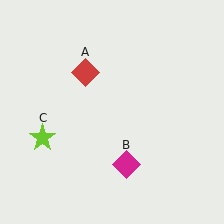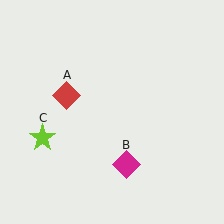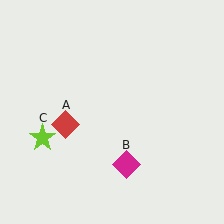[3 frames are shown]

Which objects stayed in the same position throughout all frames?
Magenta diamond (object B) and lime star (object C) remained stationary.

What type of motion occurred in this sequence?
The red diamond (object A) rotated counterclockwise around the center of the scene.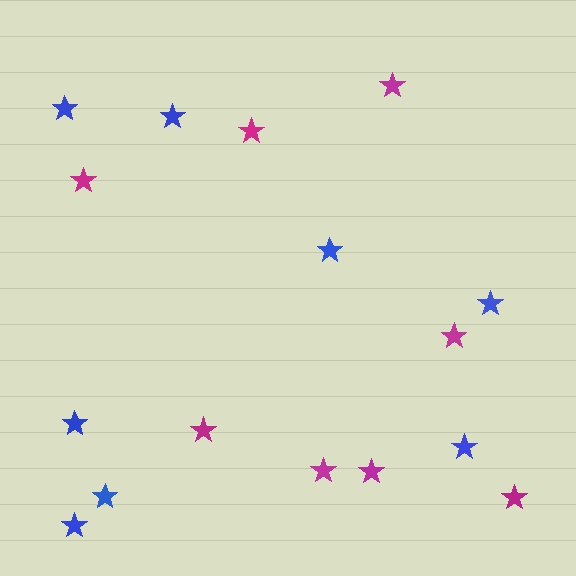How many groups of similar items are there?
There are 2 groups: one group of magenta stars (8) and one group of blue stars (8).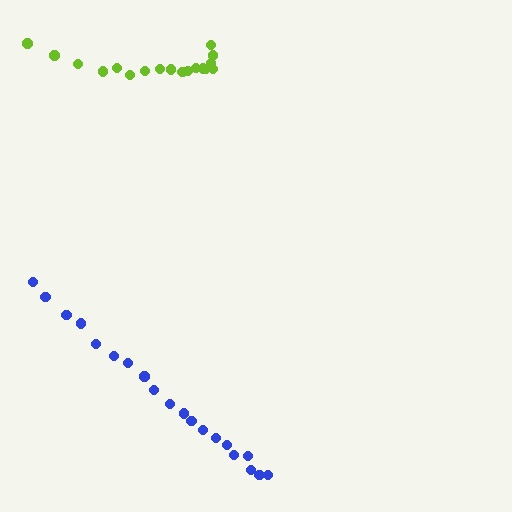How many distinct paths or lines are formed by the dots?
There are 2 distinct paths.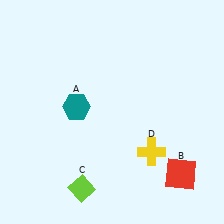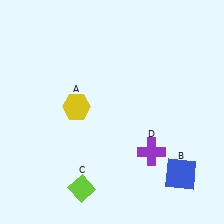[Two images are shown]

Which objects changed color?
A changed from teal to yellow. B changed from red to blue. D changed from yellow to purple.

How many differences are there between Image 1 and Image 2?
There are 3 differences between the two images.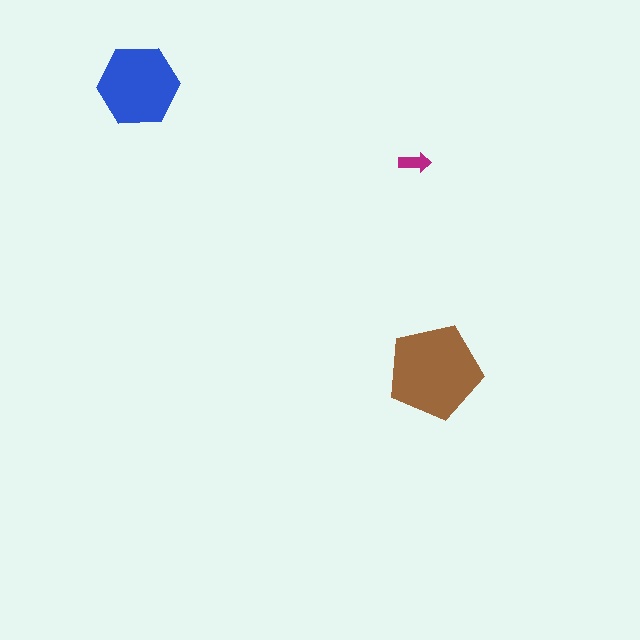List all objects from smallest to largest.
The magenta arrow, the blue hexagon, the brown pentagon.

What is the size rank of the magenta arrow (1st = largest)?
3rd.